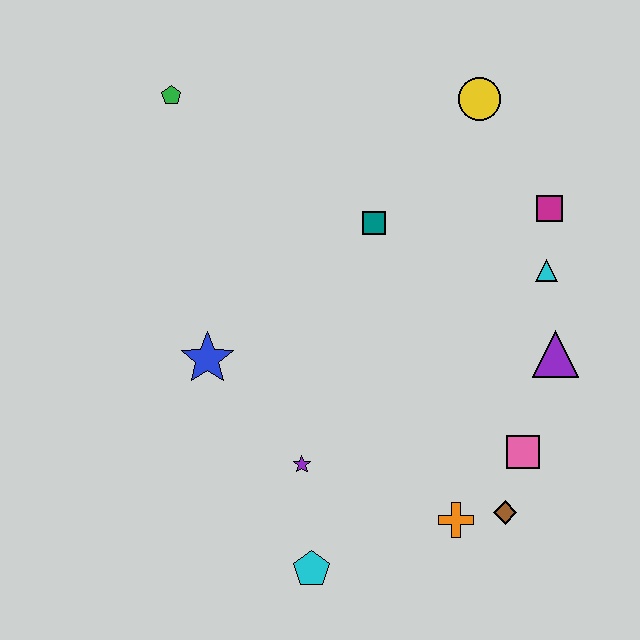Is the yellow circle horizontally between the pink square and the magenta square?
No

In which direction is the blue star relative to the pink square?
The blue star is to the left of the pink square.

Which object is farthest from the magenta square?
The cyan pentagon is farthest from the magenta square.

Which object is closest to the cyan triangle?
The magenta square is closest to the cyan triangle.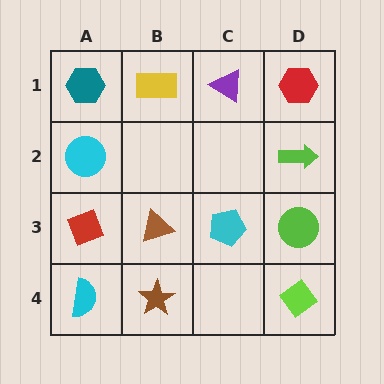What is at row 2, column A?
A cyan circle.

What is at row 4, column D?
A lime diamond.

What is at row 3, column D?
A lime circle.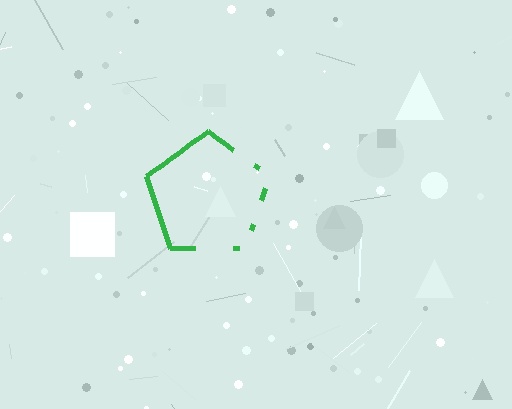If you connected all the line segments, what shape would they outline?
They would outline a pentagon.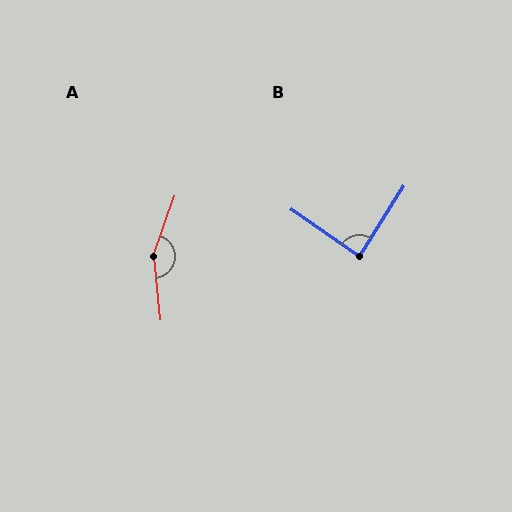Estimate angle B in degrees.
Approximately 87 degrees.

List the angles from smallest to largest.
B (87°), A (155°).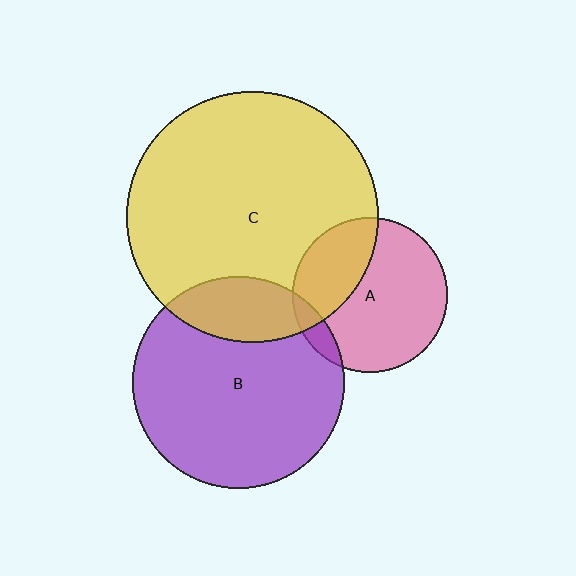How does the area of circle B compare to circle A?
Approximately 1.9 times.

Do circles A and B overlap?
Yes.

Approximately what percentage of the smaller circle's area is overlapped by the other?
Approximately 10%.